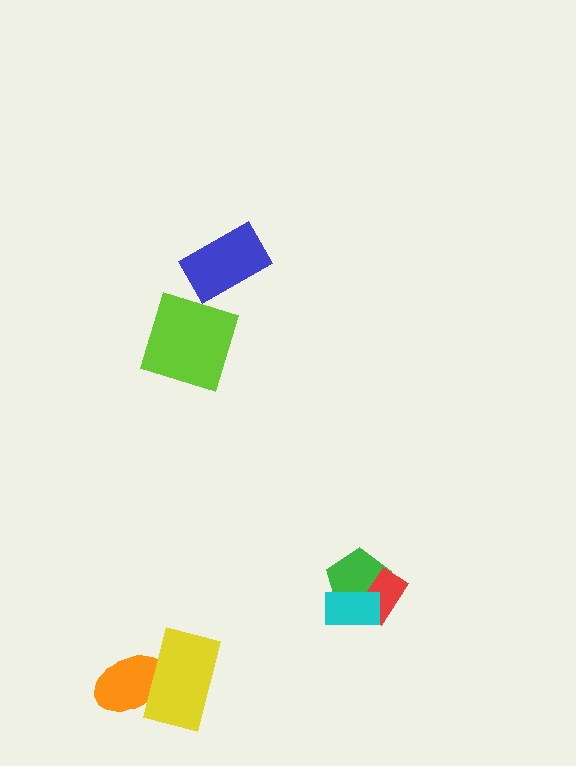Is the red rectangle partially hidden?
Yes, it is partially covered by another shape.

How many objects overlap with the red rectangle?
2 objects overlap with the red rectangle.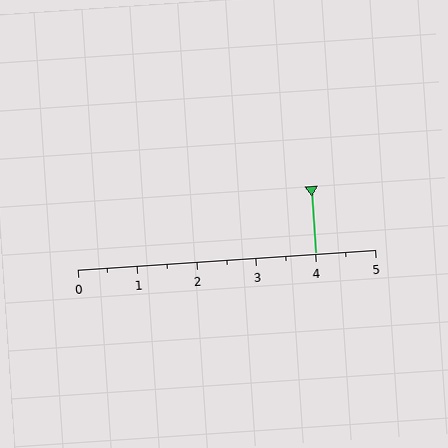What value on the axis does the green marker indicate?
The marker indicates approximately 4.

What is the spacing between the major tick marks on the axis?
The major ticks are spaced 1 apart.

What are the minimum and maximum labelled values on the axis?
The axis runs from 0 to 5.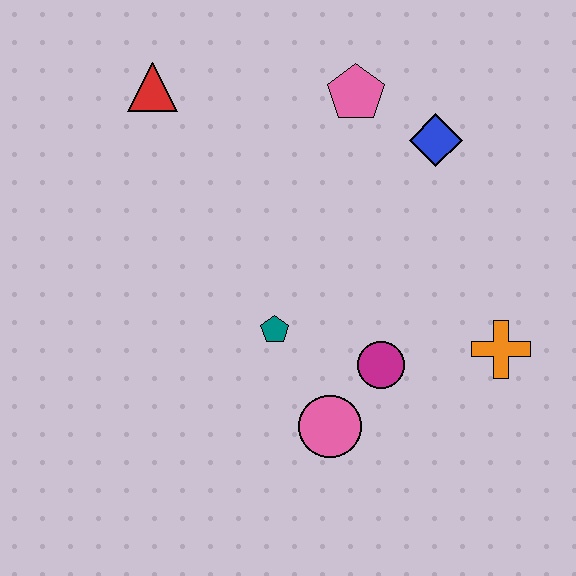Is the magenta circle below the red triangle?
Yes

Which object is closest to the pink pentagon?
The blue diamond is closest to the pink pentagon.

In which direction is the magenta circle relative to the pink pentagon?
The magenta circle is below the pink pentagon.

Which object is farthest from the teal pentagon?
The red triangle is farthest from the teal pentagon.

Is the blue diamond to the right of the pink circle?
Yes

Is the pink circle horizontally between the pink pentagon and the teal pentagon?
Yes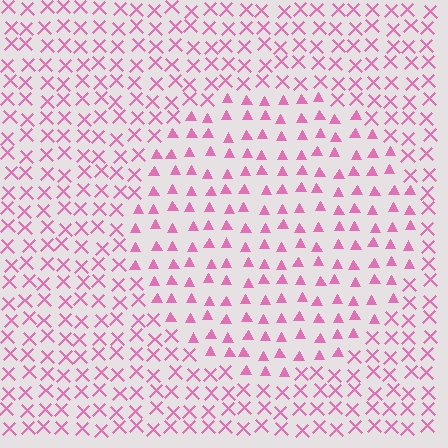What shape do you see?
I see a circle.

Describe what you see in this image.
The image is filled with small pink elements arranged in a uniform grid. A circle-shaped region contains triangles, while the surrounding area contains X marks. The boundary is defined purely by the change in element shape.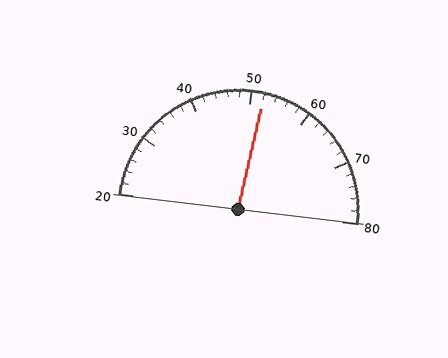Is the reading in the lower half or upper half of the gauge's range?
The reading is in the upper half of the range (20 to 80).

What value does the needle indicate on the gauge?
The needle indicates approximately 52.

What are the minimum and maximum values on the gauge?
The gauge ranges from 20 to 80.